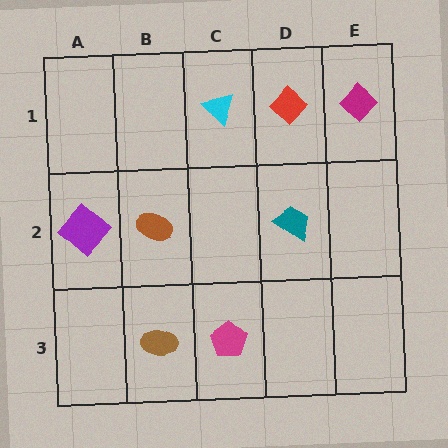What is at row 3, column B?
A brown ellipse.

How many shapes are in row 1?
3 shapes.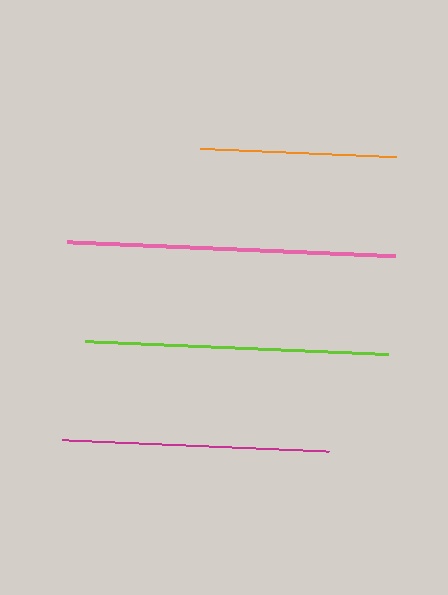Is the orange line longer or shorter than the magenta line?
The magenta line is longer than the orange line.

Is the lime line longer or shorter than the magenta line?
The lime line is longer than the magenta line.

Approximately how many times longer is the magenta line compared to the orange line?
The magenta line is approximately 1.4 times the length of the orange line.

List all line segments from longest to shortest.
From longest to shortest: pink, lime, magenta, orange.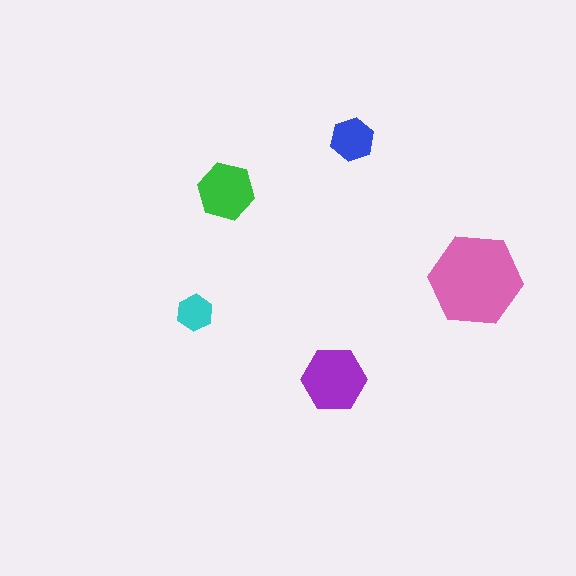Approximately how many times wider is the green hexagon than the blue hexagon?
About 1.5 times wider.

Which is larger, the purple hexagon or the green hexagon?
The purple one.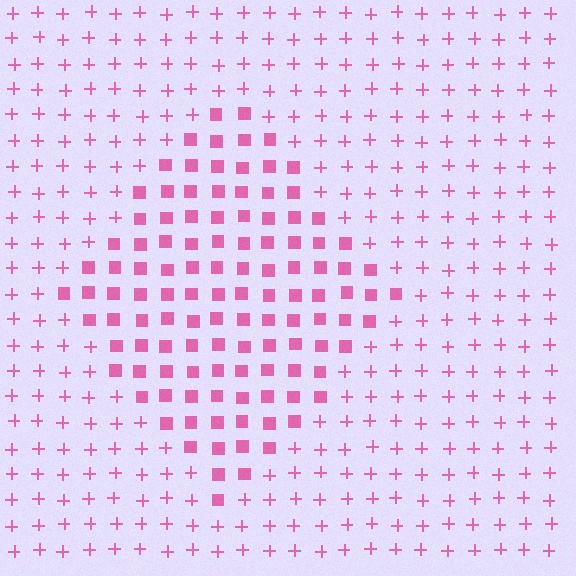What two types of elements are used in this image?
The image uses squares inside the diamond region and plus signs outside it.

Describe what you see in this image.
The image is filled with small pink elements arranged in a uniform grid. A diamond-shaped region contains squares, while the surrounding area contains plus signs. The boundary is defined purely by the change in element shape.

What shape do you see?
I see a diamond.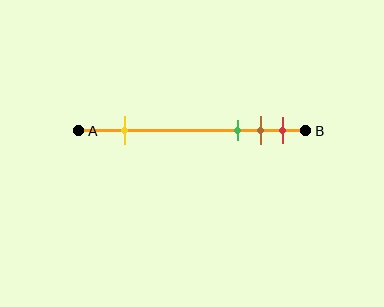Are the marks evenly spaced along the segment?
No, the marks are not evenly spaced.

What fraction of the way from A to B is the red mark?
The red mark is approximately 90% (0.9) of the way from A to B.